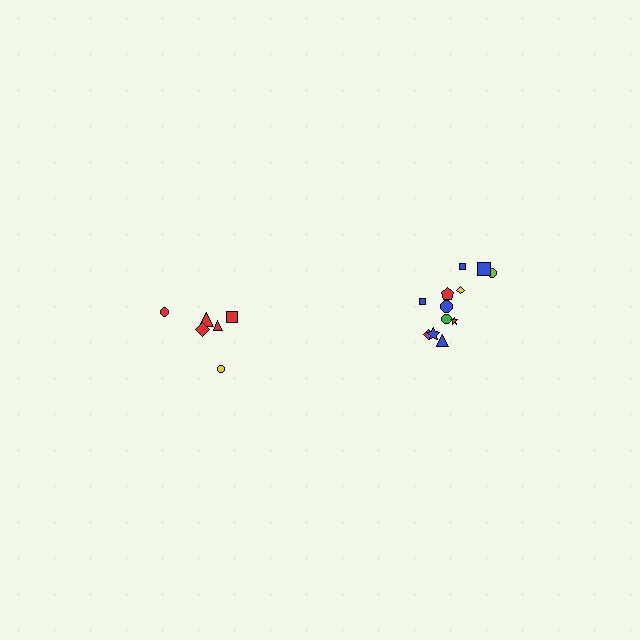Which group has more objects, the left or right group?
The right group.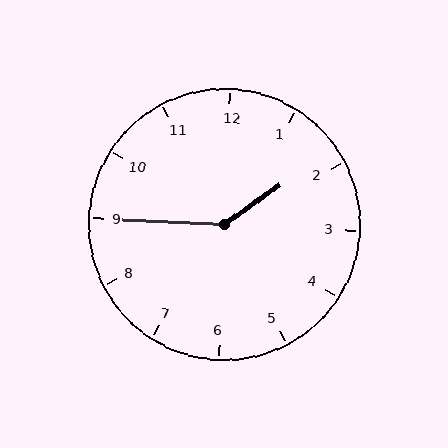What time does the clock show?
1:45.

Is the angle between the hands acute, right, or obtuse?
It is obtuse.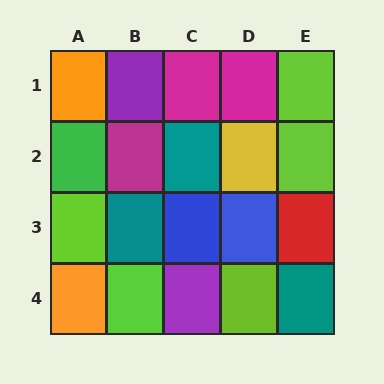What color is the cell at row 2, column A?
Green.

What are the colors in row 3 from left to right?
Lime, teal, blue, blue, red.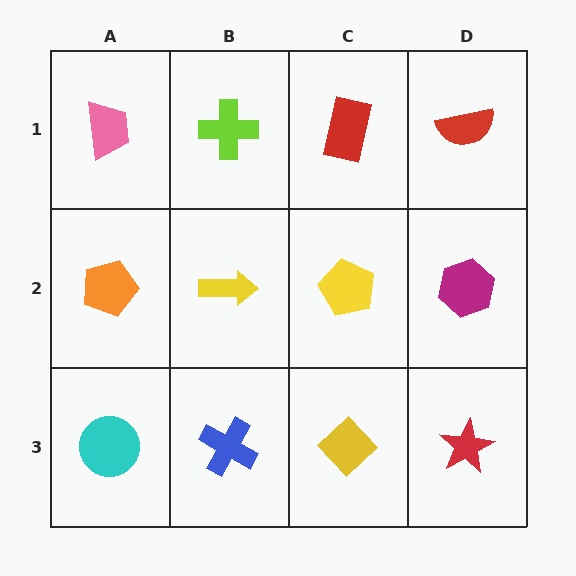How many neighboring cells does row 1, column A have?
2.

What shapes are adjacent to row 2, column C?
A red rectangle (row 1, column C), a yellow diamond (row 3, column C), a yellow arrow (row 2, column B), a magenta hexagon (row 2, column D).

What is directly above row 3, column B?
A yellow arrow.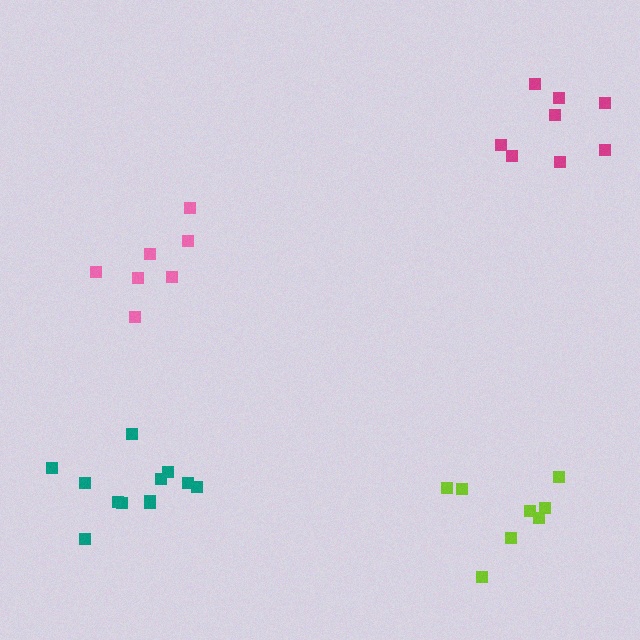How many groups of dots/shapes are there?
There are 4 groups.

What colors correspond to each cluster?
The clusters are colored: lime, teal, magenta, pink.